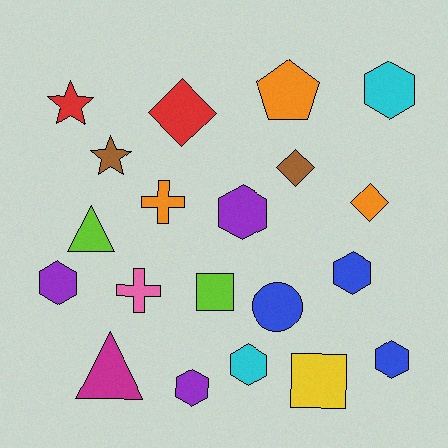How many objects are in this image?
There are 20 objects.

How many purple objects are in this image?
There are 3 purple objects.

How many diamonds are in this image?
There are 3 diamonds.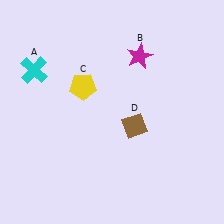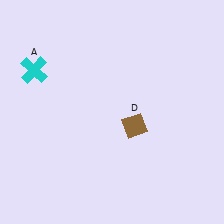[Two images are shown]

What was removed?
The magenta star (B), the yellow pentagon (C) were removed in Image 2.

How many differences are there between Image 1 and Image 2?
There are 2 differences between the two images.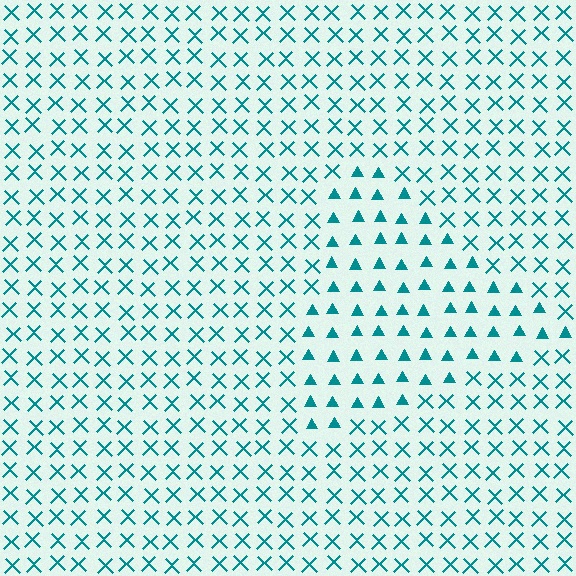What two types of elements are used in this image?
The image uses triangles inside the triangle region and X marks outside it.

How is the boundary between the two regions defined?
The boundary is defined by a change in element shape: triangles inside vs. X marks outside. All elements share the same color and spacing.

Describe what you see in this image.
The image is filled with small teal elements arranged in a uniform grid. A triangle-shaped region contains triangles, while the surrounding area contains X marks. The boundary is defined purely by the change in element shape.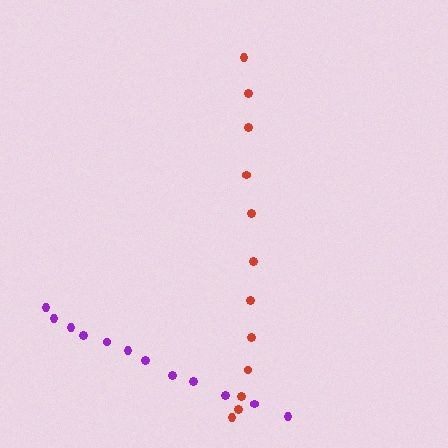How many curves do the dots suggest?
There are 2 distinct paths.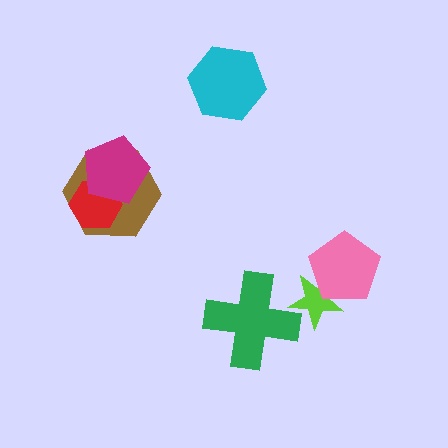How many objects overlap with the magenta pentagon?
2 objects overlap with the magenta pentagon.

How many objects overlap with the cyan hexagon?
0 objects overlap with the cyan hexagon.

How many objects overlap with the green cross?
1 object overlaps with the green cross.